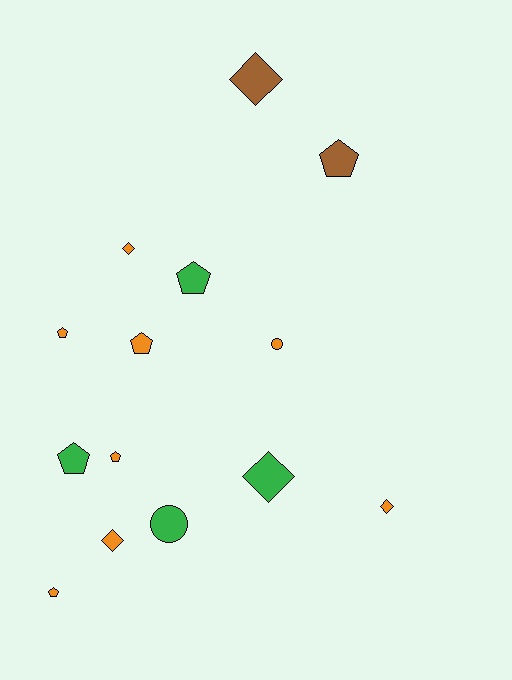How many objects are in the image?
There are 14 objects.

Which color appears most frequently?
Orange, with 8 objects.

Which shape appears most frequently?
Pentagon, with 7 objects.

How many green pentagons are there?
There are 2 green pentagons.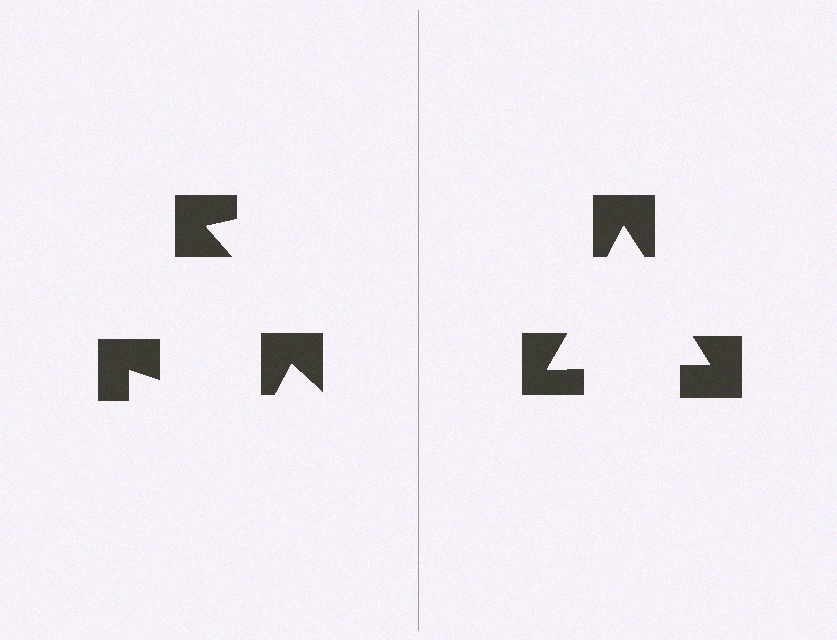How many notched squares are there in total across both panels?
6 — 3 on each side.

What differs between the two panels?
The notched squares are positioned identically on both sides; only the wedge orientations differ. On the right they align to a triangle; on the left they are misaligned.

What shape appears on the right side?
An illusory triangle.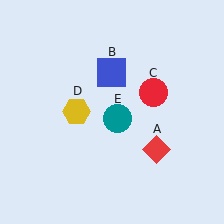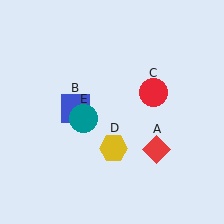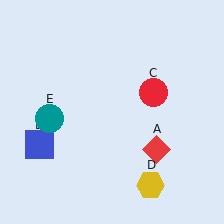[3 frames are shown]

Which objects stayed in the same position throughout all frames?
Red diamond (object A) and red circle (object C) remained stationary.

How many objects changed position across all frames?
3 objects changed position: blue square (object B), yellow hexagon (object D), teal circle (object E).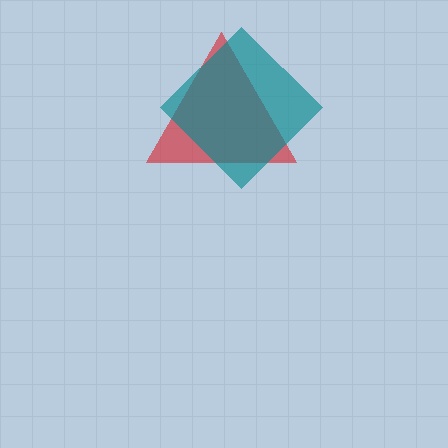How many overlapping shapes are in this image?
There are 2 overlapping shapes in the image.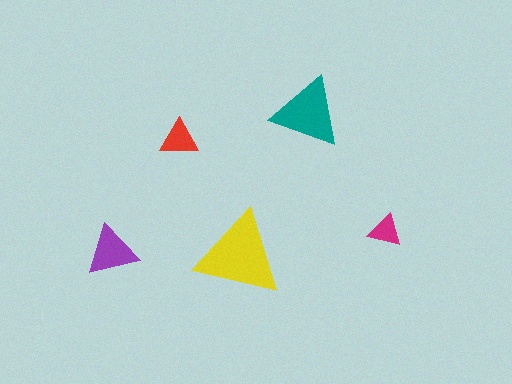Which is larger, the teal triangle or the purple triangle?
The teal one.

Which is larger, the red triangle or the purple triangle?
The purple one.